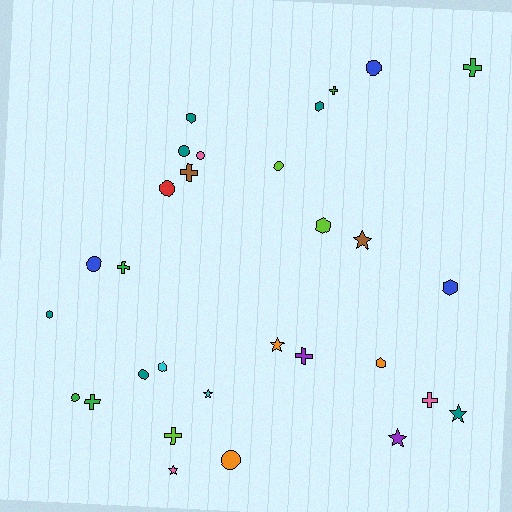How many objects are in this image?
There are 30 objects.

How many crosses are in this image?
There are 8 crosses.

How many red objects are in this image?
There is 1 red object.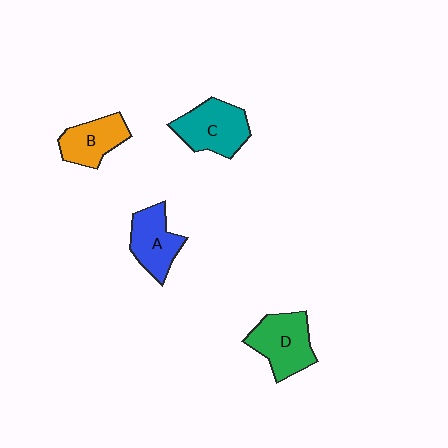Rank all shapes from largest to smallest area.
From largest to smallest: C (teal), D (green), A (blue), B (orange).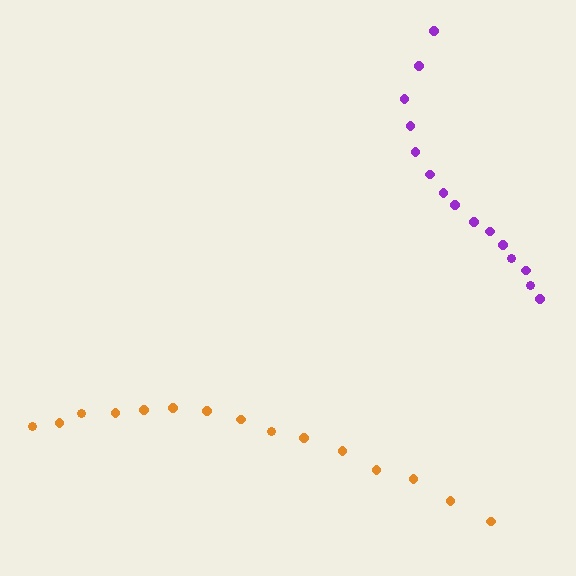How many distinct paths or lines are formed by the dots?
There are 2 distinct paths.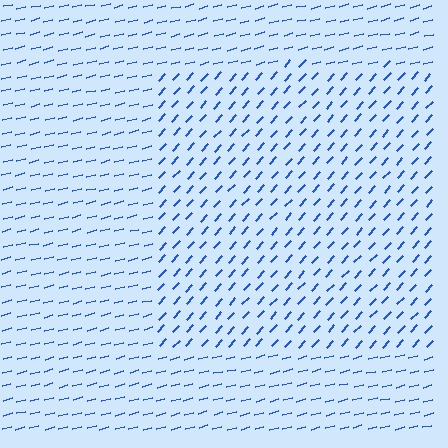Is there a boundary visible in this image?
Yes, there is a texture boundary formed by a change in line orientation.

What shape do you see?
I see a rectangle.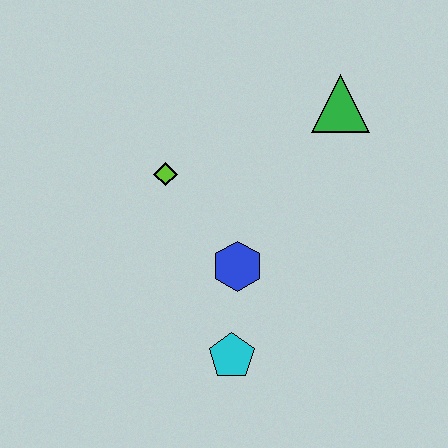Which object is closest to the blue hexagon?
The cyan pentagon is closest to the blue hexagon.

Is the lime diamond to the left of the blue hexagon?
Yes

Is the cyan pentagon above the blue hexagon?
No